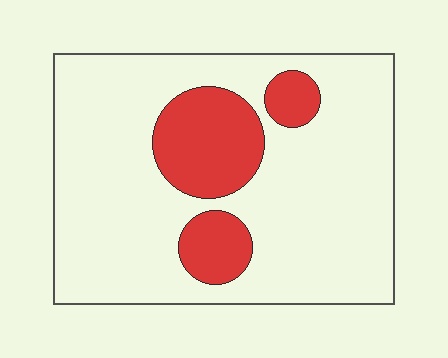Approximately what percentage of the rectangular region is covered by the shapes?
Approximately 20%.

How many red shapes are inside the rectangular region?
3.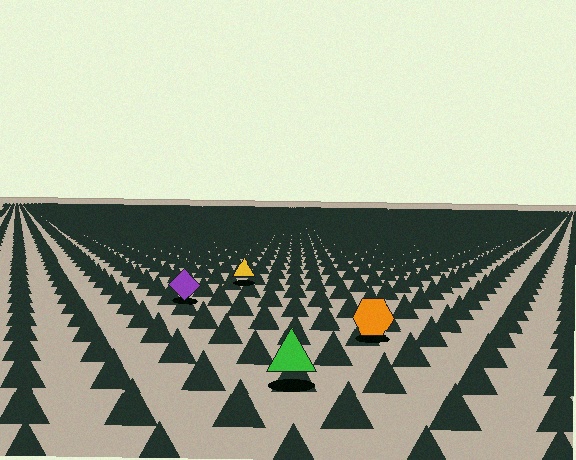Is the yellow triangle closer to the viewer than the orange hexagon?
No. The orange hexagon is closer — you can tell from the texture gradient: the ground texture is coarser near it.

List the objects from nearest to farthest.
From nearest to farthest: the green triangle, the orange hexagon, the purple diamond, the yellow triangle.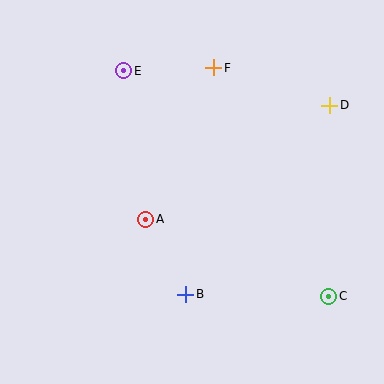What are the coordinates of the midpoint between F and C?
The midpoint between F and C is at (271, 182).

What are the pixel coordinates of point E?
Point E is at (124, 71).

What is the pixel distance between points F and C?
The distance between F and C is 256 pixels.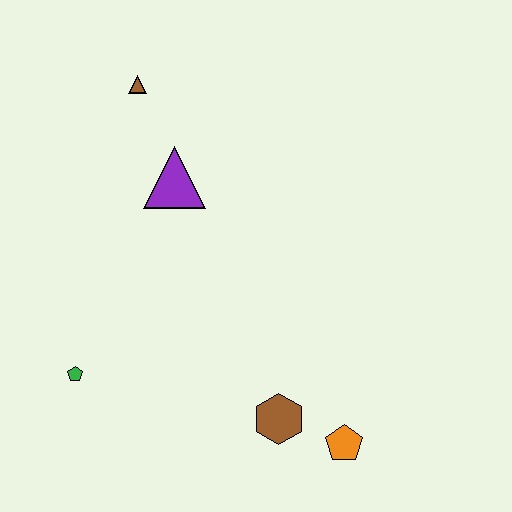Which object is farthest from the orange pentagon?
The brown triangle is farthest from the orange pentagon.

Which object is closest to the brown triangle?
The purple triangle is closest to the brown triangle.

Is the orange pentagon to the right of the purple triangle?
Yes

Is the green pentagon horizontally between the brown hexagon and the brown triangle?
No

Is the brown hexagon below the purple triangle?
Yes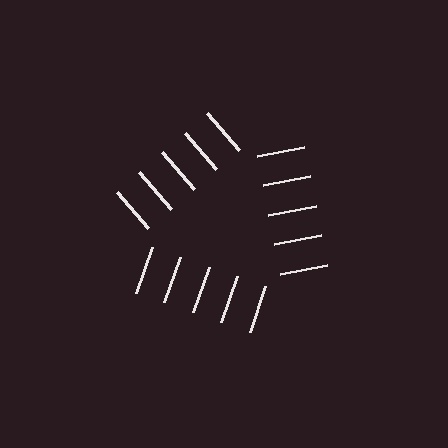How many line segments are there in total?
15 — 5 along each of the 3 edges.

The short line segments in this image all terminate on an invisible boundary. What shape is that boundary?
An illusory triangle — the line segments terminate on its edges but no continuous stroke is drawn.